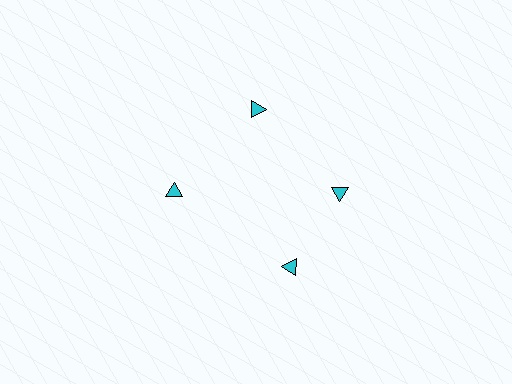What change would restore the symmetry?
The symmetry would be restored by rotating it back into even spacing with its neighbors so that all 4 triangles sit at equal angles and equal distance from the center.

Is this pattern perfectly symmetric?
No. The 4 cyan triangles are arranged in a ring, but one element near the 6 o'clock position is rotated out of alignment along the ring, breaking the 4-fold rotational symmetry.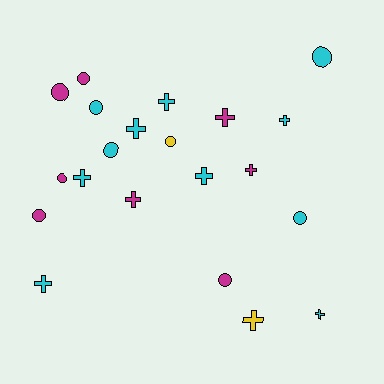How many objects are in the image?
There are 21 objects.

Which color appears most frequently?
Cyan, with 11 objects.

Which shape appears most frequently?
Cross, with 11 objects.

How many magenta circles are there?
There are 5 magenta circles.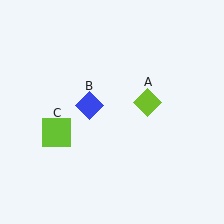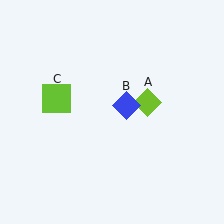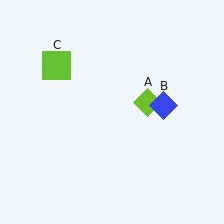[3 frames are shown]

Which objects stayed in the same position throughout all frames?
Lime diamond (object A) remained stationary.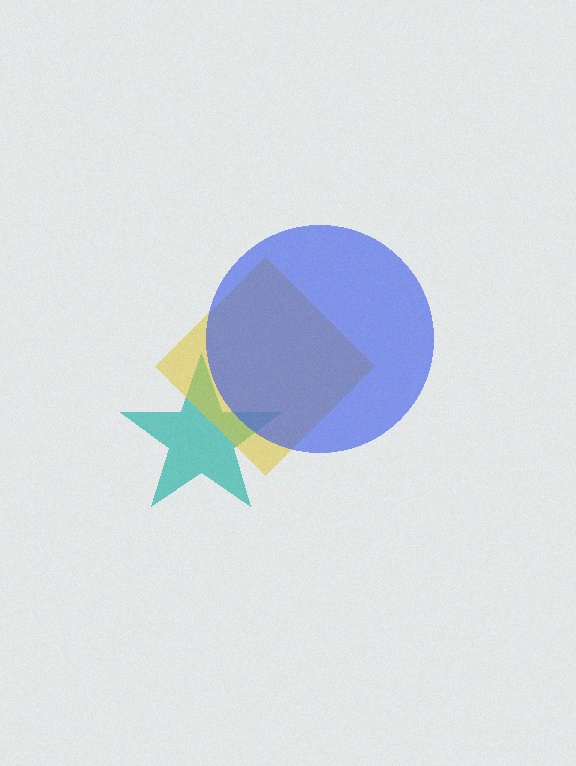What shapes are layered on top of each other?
The layered shapes are: a teal star, a yellow diamond, a blue circle.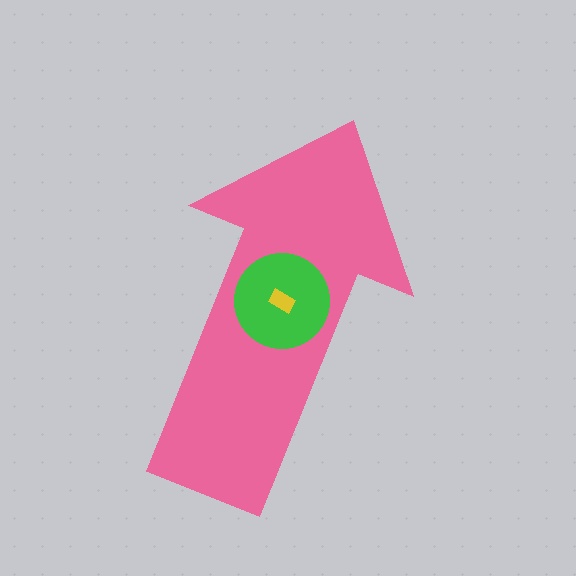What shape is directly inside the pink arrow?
The green circle.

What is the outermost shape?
The pink arrow.